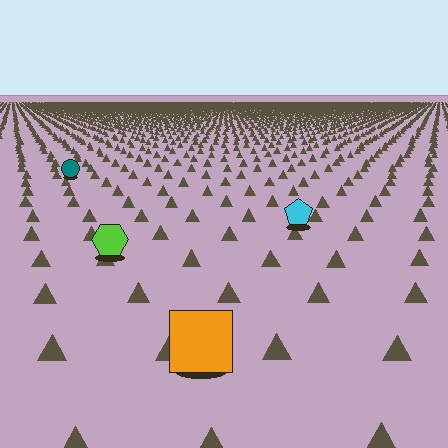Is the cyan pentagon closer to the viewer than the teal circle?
Yes. The cyan pentagon is closer — you can tell from the texture gradient: the ground texture is coarser near it.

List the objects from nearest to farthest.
From nearest to farthest: the orange square, the lime hexagon, the cyan pentagon, the teal circle.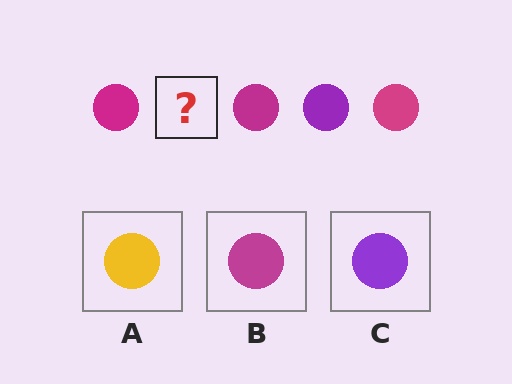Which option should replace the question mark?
Option C.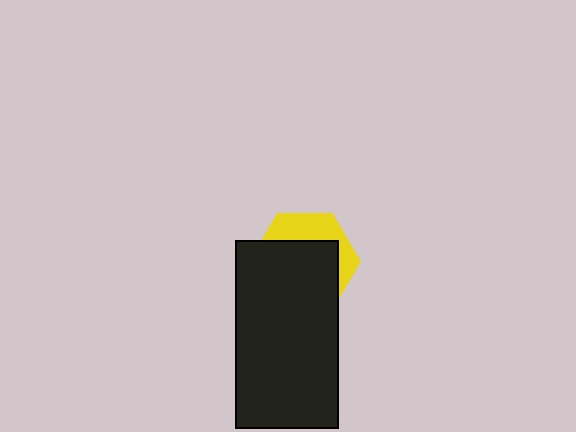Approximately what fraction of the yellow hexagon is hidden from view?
Roughly 68% of the yellow hexagon is hidden behind the black rectangle.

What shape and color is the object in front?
The object in front is a black rectangle.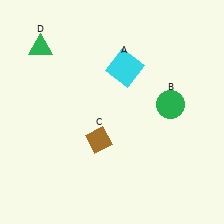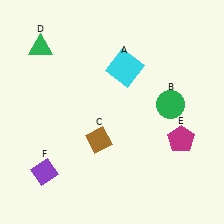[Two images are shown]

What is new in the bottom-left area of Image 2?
A purple diamond (F) was added in the bottom-left area of Image 2.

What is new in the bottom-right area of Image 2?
A magenta pentagon (E) was added in the bottom-right area of Image 2.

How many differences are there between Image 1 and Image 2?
There are 2 differences between the two images.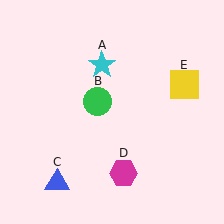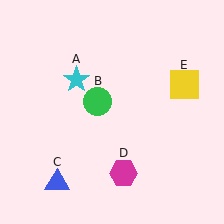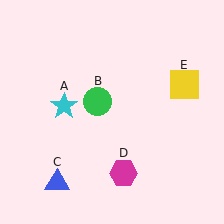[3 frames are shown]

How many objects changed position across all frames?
1 object changed position: cyan star (object A).